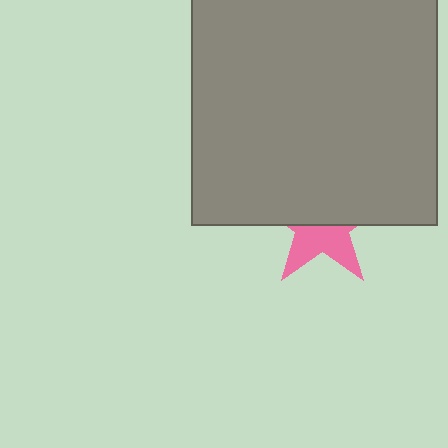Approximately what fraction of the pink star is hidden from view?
Roughly 57% of the pink star is hidden behind the gray rectangle.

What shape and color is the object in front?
The object in front is a gray rectangle.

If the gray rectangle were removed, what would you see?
You would see the complete pink star.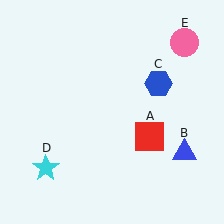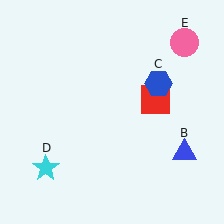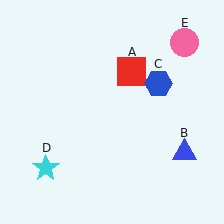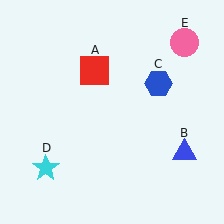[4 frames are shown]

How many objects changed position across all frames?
1 object changed position: red square (object A).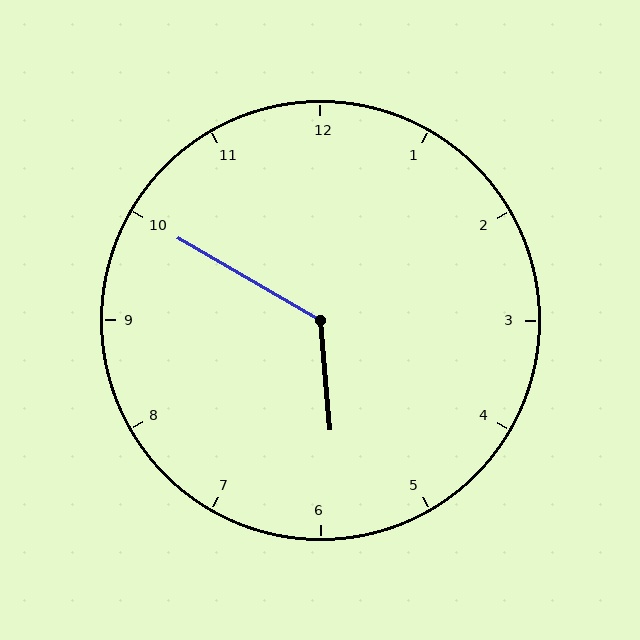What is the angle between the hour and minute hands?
Approximately 125 degrees.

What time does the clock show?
5:50.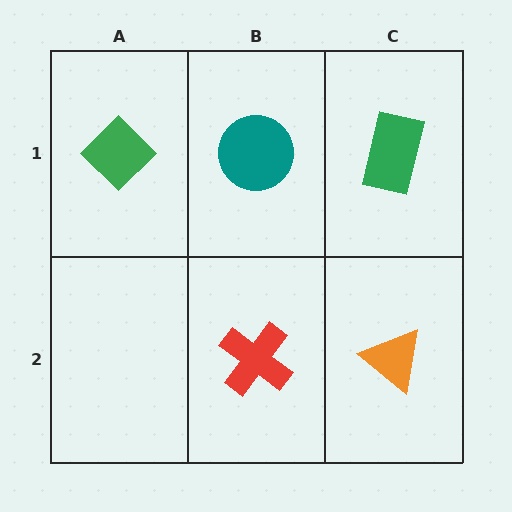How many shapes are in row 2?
2 shapes.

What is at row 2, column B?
A red cross.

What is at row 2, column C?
An orange triangle.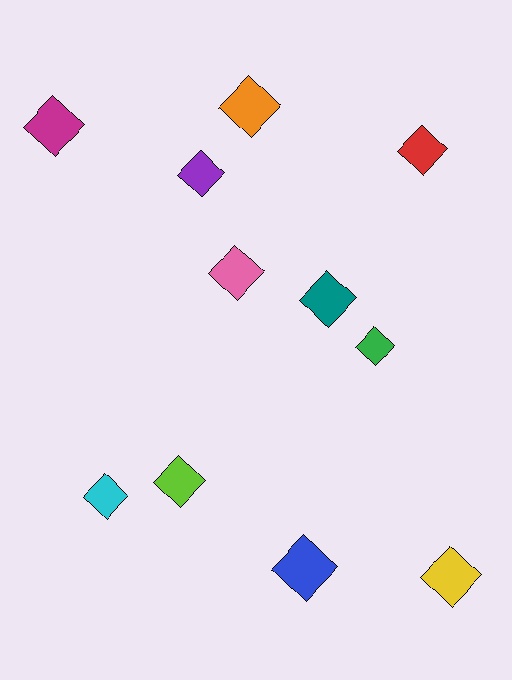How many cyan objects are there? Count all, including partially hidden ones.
There is 1 cyan object.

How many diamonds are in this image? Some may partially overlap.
There are 11 diamonds.